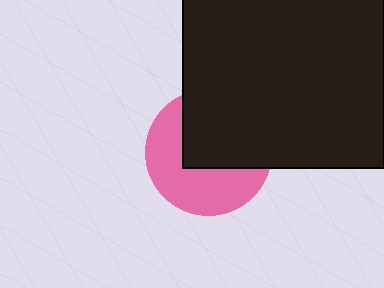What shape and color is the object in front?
The object in front is a black rectangle.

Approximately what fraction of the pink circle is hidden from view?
Roughly 50% of the pink circle is hidden behind the black rectangle.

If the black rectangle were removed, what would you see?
You would see the complete pink circle.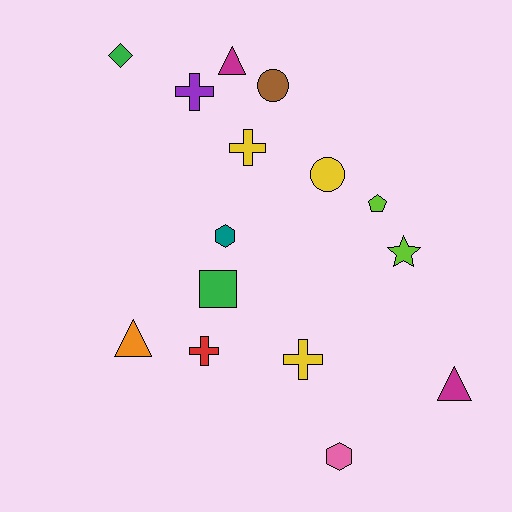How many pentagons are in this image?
There is 1 pentagon.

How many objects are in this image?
There are 15 objects.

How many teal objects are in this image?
There is 1 teal object.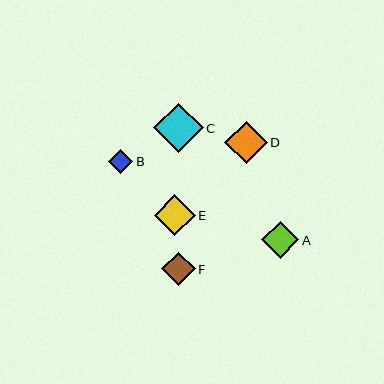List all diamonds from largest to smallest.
From largest to smallest: C, D, E, A, F, B.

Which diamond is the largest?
Diamond C is the largest with a size of approximately 49 pixels.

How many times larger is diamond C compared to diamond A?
Diamond C is approximately 1.3 times the size of diamond A.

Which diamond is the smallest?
Diamond B is the smallest with a size of approximately 24 pixels.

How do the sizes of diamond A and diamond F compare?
Diamond A and diamond F are approximately the same size.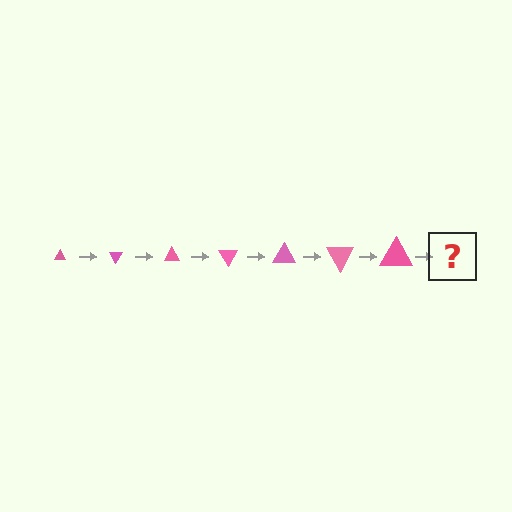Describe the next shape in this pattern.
It should be a triangle, larger than the previous one and rotated 420 degrees from the start.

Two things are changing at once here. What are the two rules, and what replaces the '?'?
The two rules are that the triangle grows larger each step and it rotates 60 degrees each step. The '?' should be a triangle, larger than the previous one and rotated 420 degrees from the start.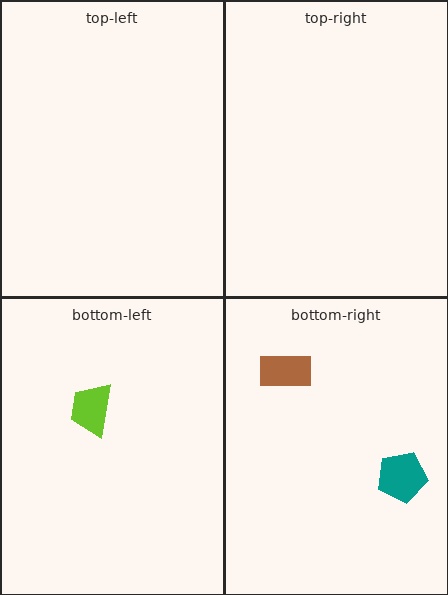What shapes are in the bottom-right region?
The brown rectangle, the teal pentagon.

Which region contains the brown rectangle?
The bottom-right region.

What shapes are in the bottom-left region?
The lime trapezoid.